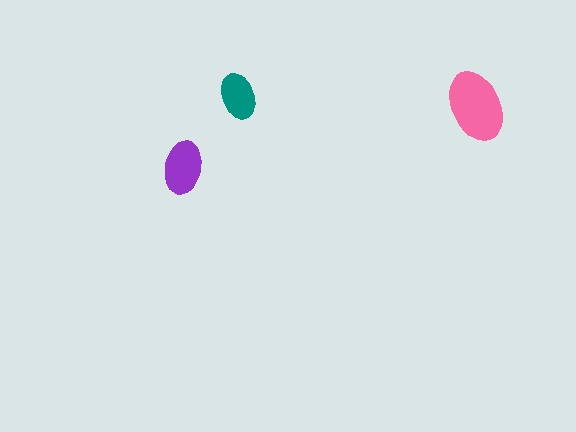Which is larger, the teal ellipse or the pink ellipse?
The pink one.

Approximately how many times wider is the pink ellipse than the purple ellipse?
About 1.5 times wider.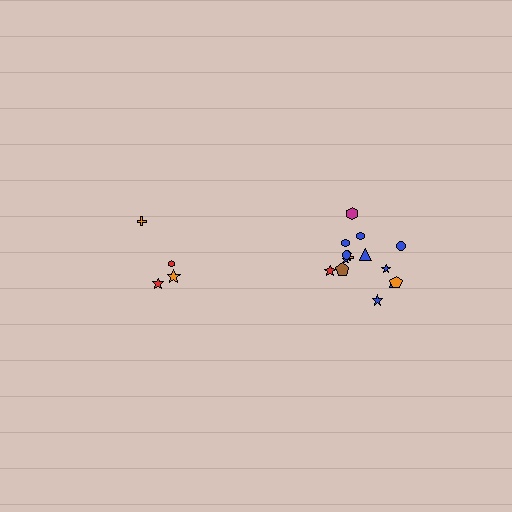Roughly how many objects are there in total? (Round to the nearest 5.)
Roughly 20 objects in total.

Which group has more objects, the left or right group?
The right group.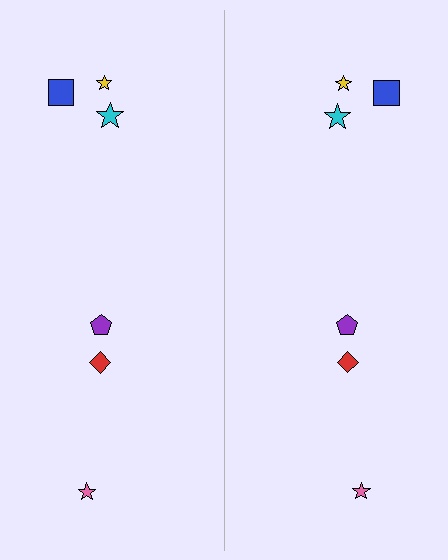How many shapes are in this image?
There are 12 shapes in this image.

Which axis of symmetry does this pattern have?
The pattern has a vertical axis of symmetry running through the center of the image.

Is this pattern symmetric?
Yes, this pattern has bilateral (reflection) symmetry.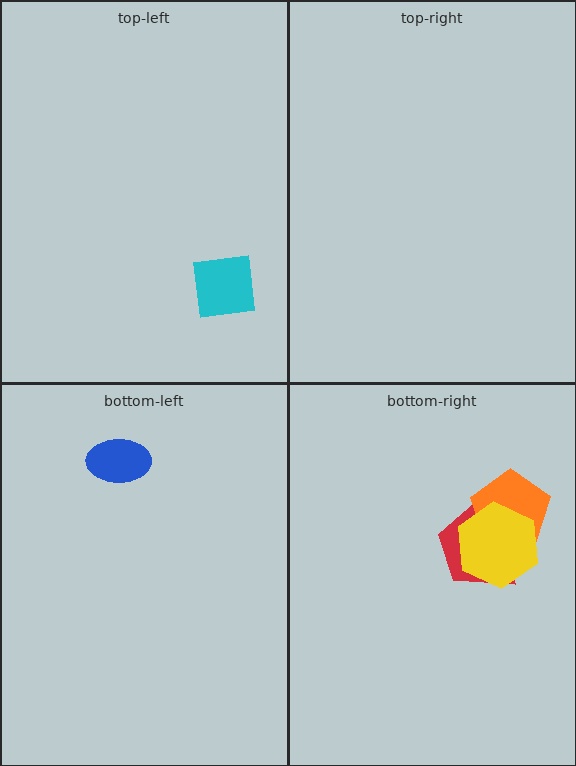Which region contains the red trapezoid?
The bottom-right region.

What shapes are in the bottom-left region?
The blue ellipse.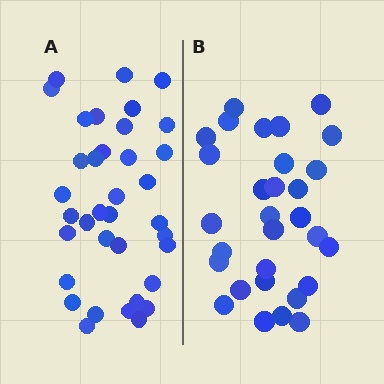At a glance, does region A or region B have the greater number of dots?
Region A (the left region) has more dots.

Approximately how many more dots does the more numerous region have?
Region A has about 6 more dots than region B.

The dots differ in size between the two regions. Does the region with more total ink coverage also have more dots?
No. Region B has more total ink coverage because its dots are larger, but region A actually contains more individual dots. Total area can be misleading — the number of items is what matters here.